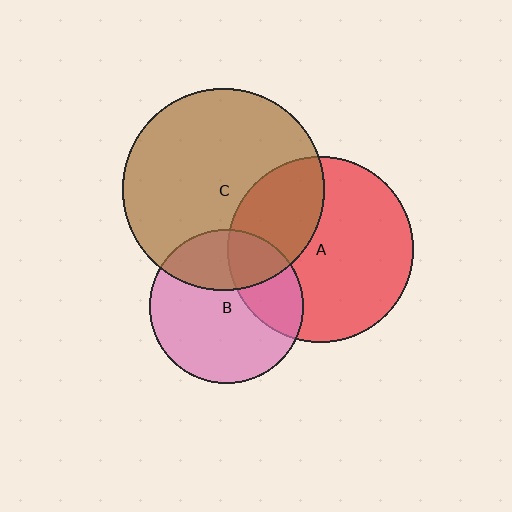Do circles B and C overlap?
Yes.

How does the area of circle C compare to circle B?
Approximately 1.7 times.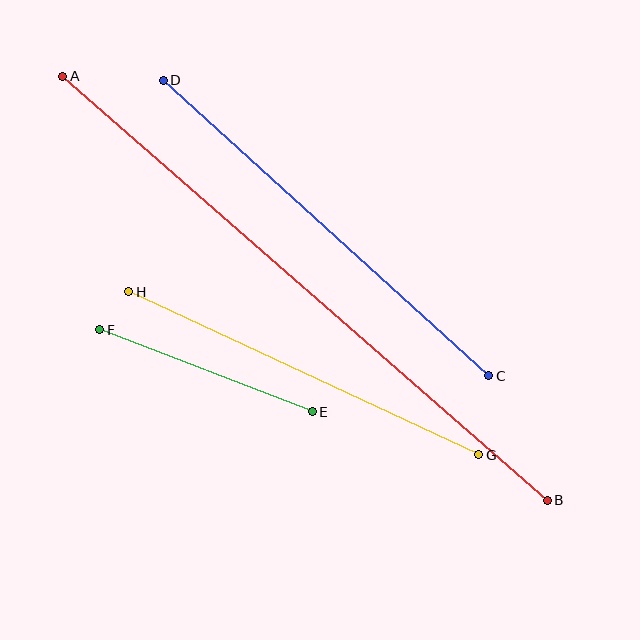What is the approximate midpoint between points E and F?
The midpoint is at approximately (206, 371) pixels.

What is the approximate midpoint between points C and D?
The midpoint is at approximately (326, 228) pixels.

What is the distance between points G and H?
The distance is approximately 386 pixels.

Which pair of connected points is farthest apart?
Points A and B are farthest apart.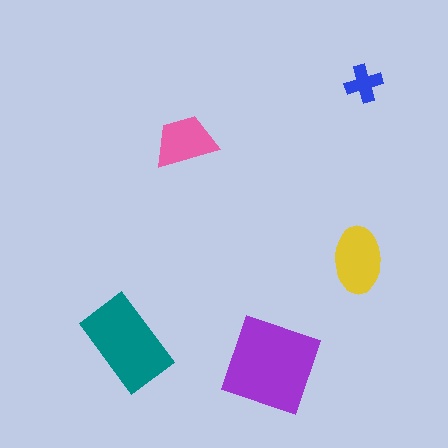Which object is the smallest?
The blue cross.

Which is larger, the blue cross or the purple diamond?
The purple diamond.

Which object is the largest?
The purple diamond.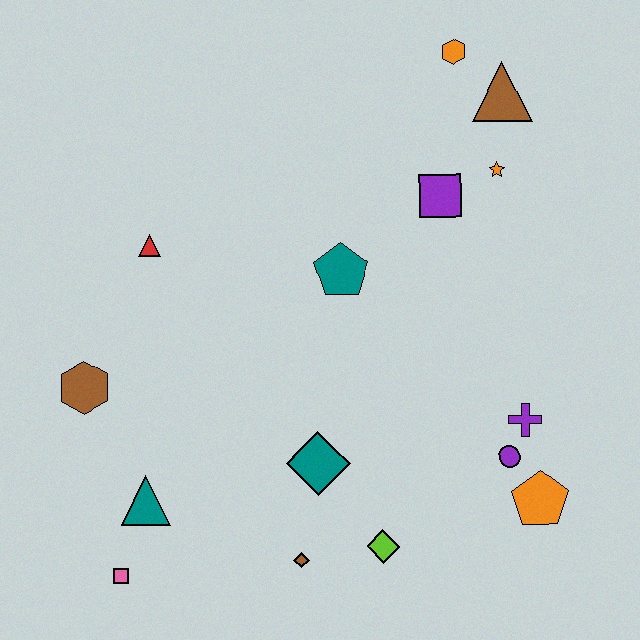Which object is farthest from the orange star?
The pink square is farthest from the orange star.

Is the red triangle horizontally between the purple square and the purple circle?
No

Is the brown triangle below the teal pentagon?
No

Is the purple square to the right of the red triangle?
Yes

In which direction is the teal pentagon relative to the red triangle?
The teal pentagon is to the right of the red triangle.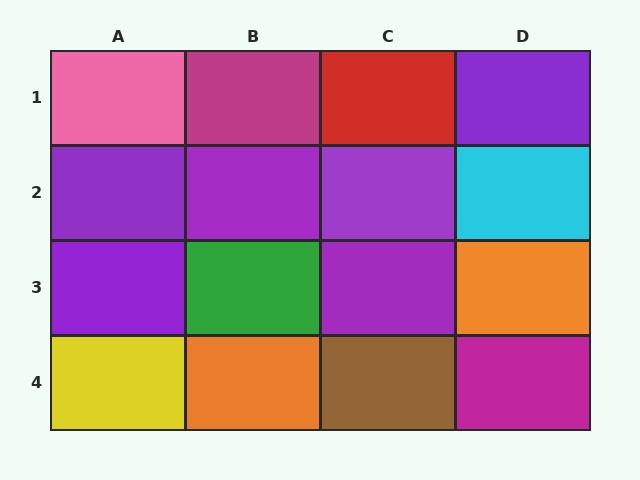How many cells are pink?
1 cell is pink.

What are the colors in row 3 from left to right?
Purple, green, purple, orange.